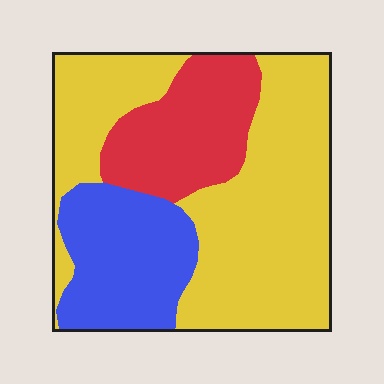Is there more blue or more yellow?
Yellow.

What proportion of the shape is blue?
Blue covers about 20% of the shape.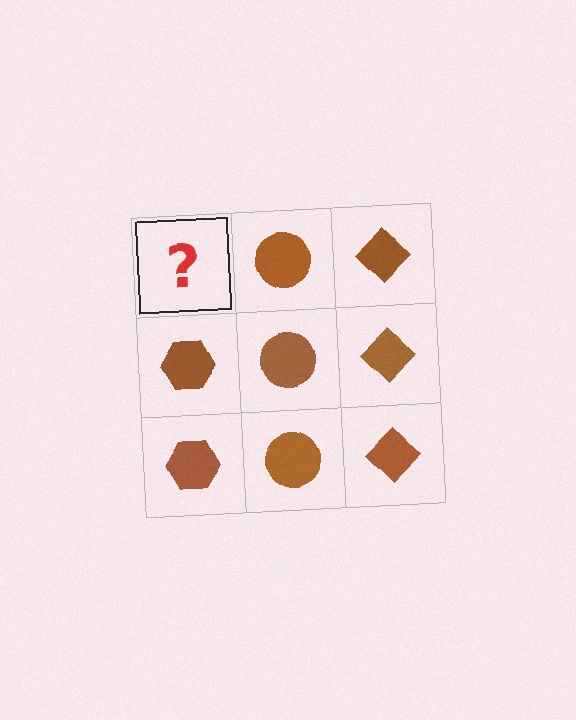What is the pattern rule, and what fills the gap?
The rule is that each column has a consistent shape. The gap should be filled with a brown hexagon.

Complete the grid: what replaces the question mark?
The question mark should be replaced with a brown hexagon.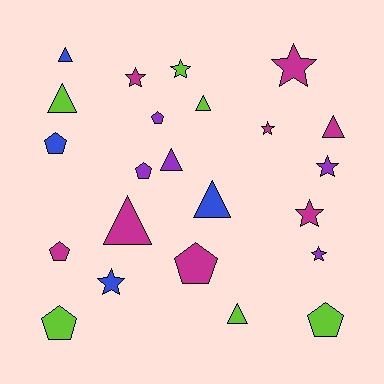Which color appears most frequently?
Magenta, with 8 objects.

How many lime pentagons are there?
There are 2 lime pentagons.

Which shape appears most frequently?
Star, with 8 objects.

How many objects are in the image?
There are 23 objects.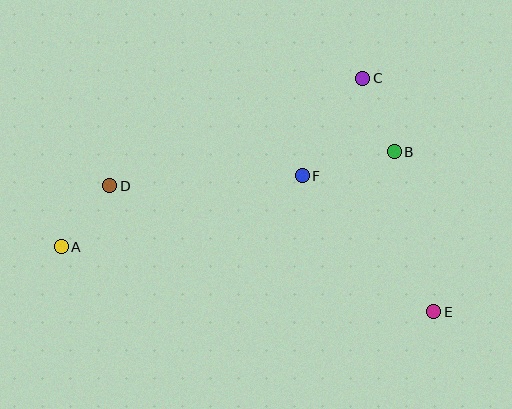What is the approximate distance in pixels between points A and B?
The distance between A and B is approximately 346 pixels.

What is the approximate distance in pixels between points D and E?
The distance between D and E is approximately 347 pixels.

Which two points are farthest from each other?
Points A and E are farthest from each other.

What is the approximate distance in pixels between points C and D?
The distance between C and D is approximately 275 pixels.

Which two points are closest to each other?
Points A and D are closest to each other.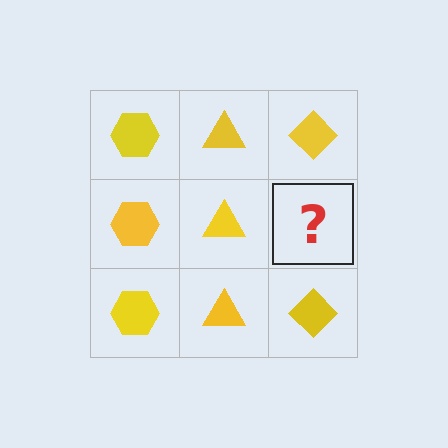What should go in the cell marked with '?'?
The missing cell should contain a yellow diamond.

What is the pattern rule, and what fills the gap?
The rule is that each column has a consistent shape. The gap should be filled with a yellow diamond.